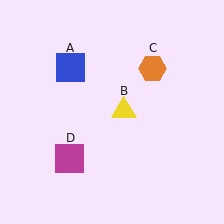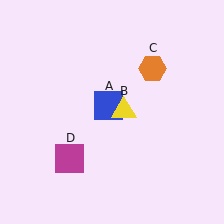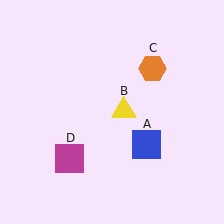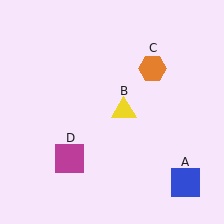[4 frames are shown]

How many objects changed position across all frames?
1 object changed position: blue square (object A).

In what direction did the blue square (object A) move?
The blue square (object A) moved down and to the right.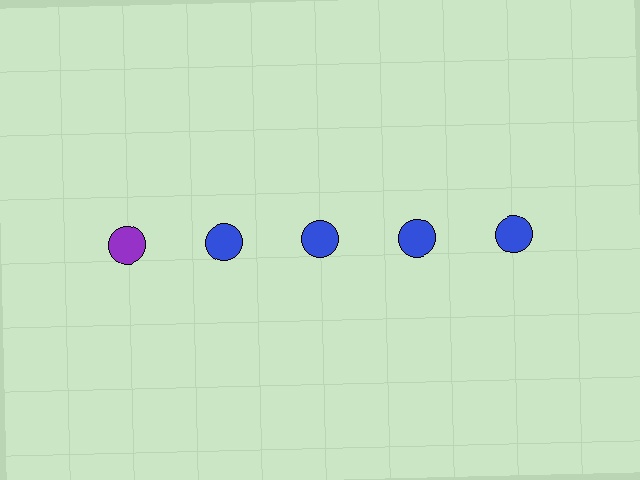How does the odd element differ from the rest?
It has a different color: purple instead of blue.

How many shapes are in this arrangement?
There are 5 shapes arranged in a grid pattern.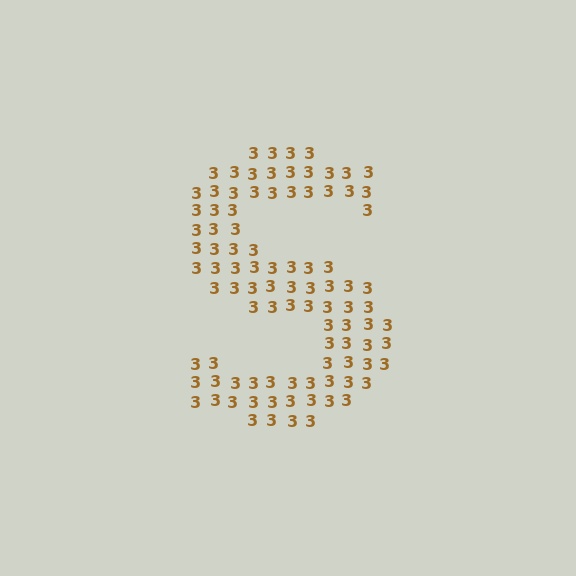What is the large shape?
The large shape is the letter S.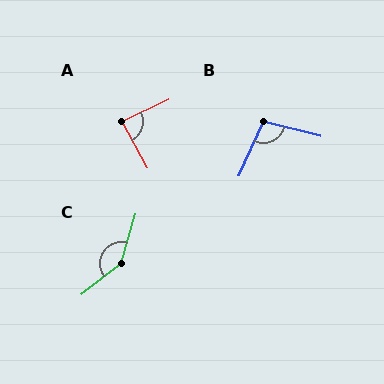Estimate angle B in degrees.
Approximately 100 degrees.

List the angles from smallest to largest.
A (86°), B (100°), C (144°).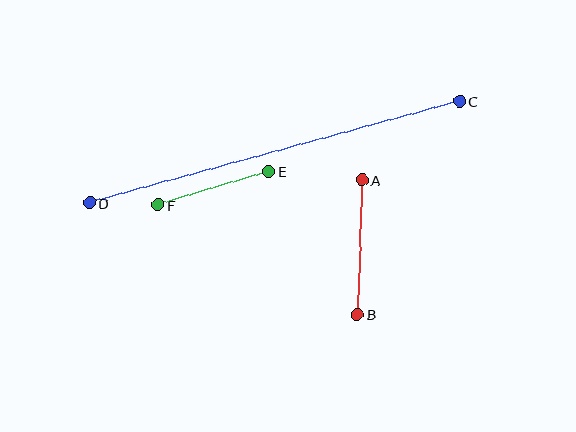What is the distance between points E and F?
The distance is approximately 115 pixels.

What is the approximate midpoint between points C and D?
The midpoint is at approximately (275, 152) pixels.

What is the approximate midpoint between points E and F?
The midpoint is at approximately (213, 188) pixels.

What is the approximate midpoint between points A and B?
The midpoint is at approximately (359, 247) pixels.